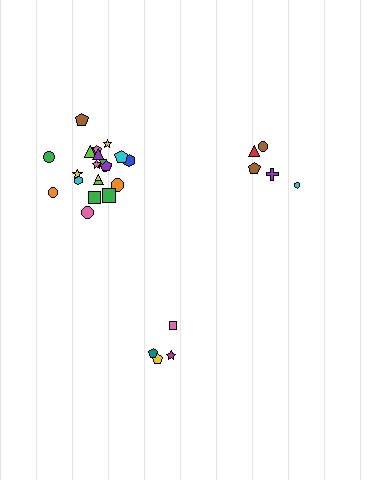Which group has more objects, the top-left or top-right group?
The top-left group.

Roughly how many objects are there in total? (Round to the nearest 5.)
Roughly 30 objects in total.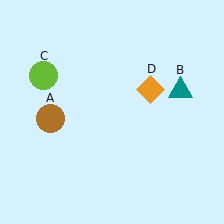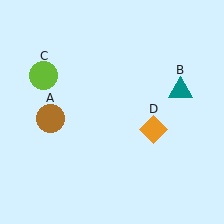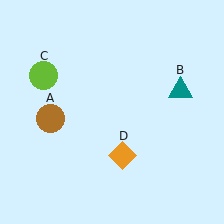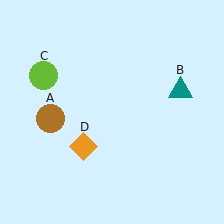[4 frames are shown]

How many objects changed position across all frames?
1 object changed position: orange diamond (object D).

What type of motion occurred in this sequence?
The orange diamond (object D) rotated clockwise around the center of the scene.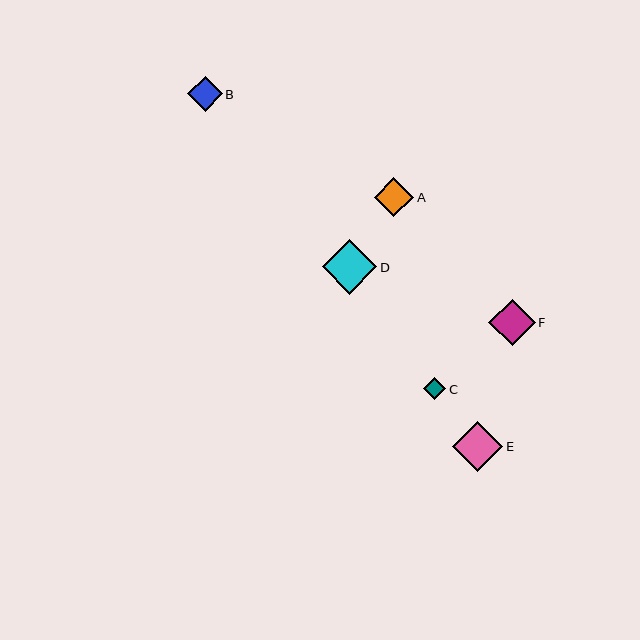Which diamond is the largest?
Diamond D is the largest with a size of approximately 55 pixels.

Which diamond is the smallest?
Diamond C is the smallest with a size of approximately 22 pixels.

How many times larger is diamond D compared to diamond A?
Diamond D is approximately 1.4 times the size of diamond A.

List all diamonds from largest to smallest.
From largest to smallest: D, E, F, A, B, C.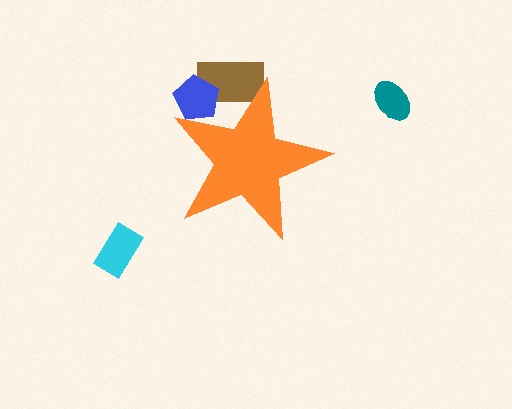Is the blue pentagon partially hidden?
Yes, the blue pentagon is partially hidden behind the orange star.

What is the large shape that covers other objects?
An orange star.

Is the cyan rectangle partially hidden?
No, the cyan rectangle is fully visible.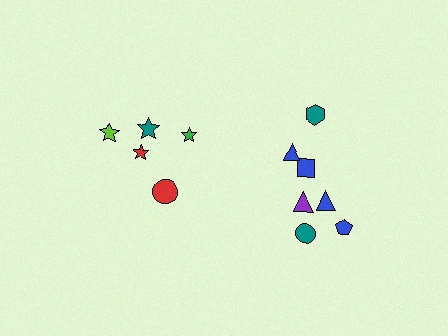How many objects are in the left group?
There are 5 objects.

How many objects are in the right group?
There are 7 objects.